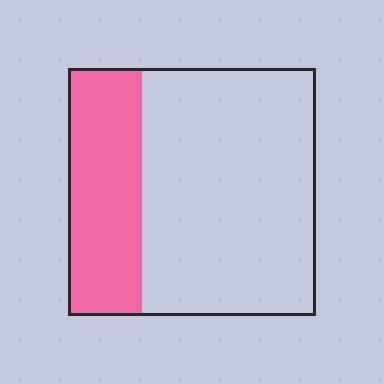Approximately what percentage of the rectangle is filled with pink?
Approximately 30%.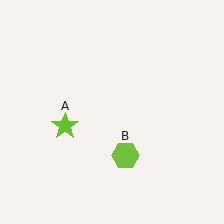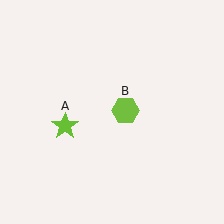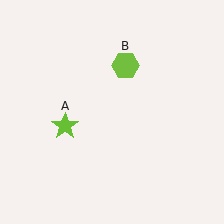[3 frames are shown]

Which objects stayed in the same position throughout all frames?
Lime star (object A) remained stationary.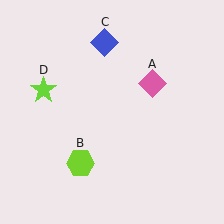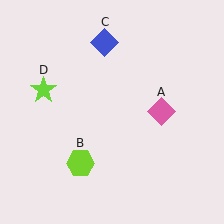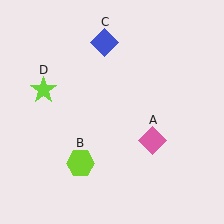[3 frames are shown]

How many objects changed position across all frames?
1 object changed position: pink diamond (object A).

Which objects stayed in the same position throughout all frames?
Lime hexagon (object B) and blue diamond (object C) and lime star (object D) remained stationary.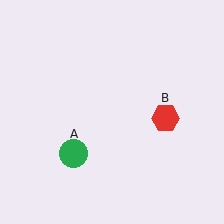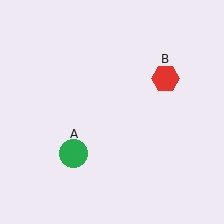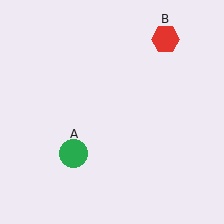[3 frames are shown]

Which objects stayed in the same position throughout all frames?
Green circle (object A) remained stationary.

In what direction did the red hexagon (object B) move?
The red hexagon (object B) moved up.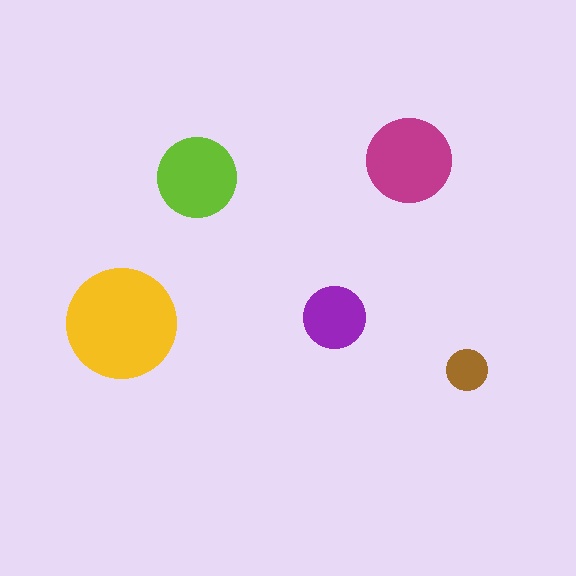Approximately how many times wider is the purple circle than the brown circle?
About 1.5 times wider.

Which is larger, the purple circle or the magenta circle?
The magenta one.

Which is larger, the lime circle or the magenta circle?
The magenta one.